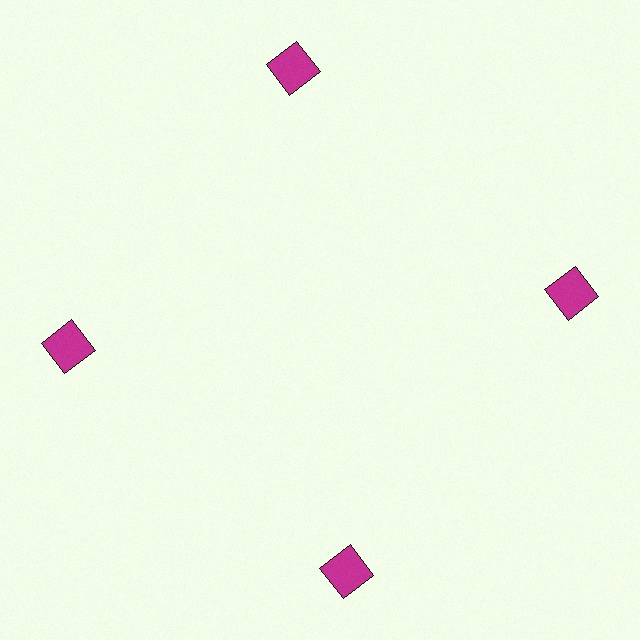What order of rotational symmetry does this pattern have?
This pattern has 4-fold rotational symmetry.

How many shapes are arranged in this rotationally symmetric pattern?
There are 4 shapes, arranged in 4 groups of 1.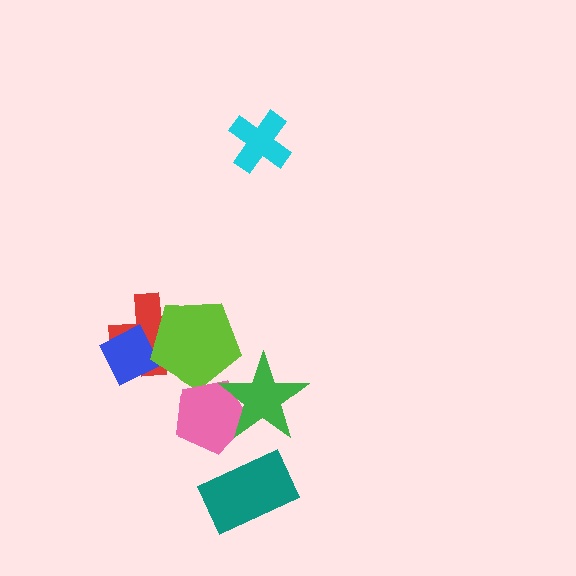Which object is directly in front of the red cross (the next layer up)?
The blue diamond is directly in front of the red cross.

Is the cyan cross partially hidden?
No, no other shape covers it.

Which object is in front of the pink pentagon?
The green star is in front of the pink pentagon.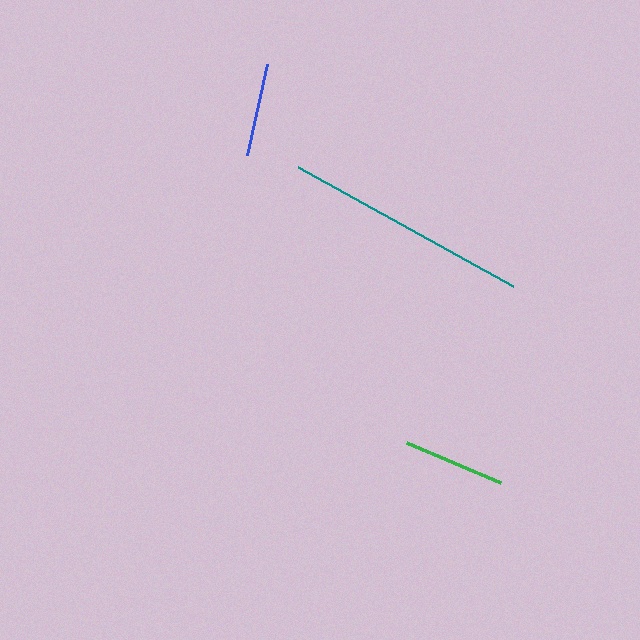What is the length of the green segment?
The green segment is approximately 103 pixels long.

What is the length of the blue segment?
The blue segment is approximately 93 pixels long.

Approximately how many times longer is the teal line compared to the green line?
The teal line is approximately 2.4 times the length of the green line.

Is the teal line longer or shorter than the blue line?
The teal line is longer than the blue line.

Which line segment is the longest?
The teal line is the longest at approximately 246 pixels.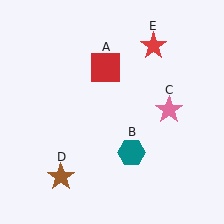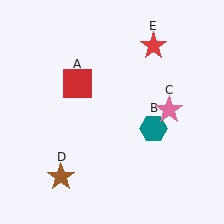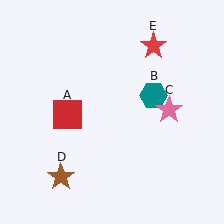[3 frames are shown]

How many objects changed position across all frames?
2 objects changed position: red square (object A), teal hexagon (object B).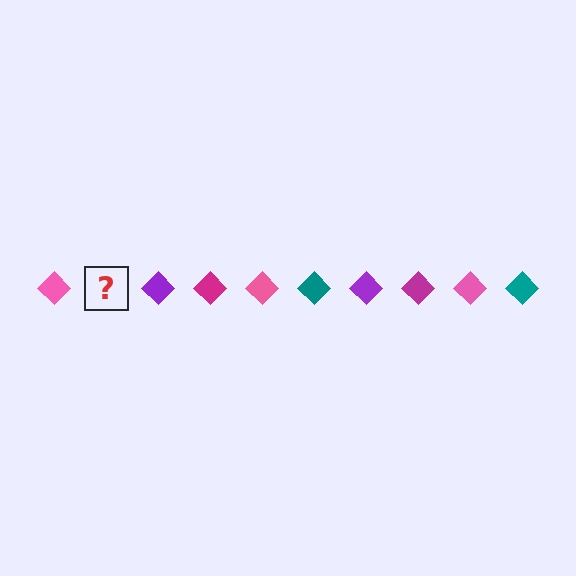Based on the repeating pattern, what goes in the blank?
The blank should be a teal diamond.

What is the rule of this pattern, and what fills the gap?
The rule is that the pattern cycles through pink, teal, purple, magenta diamonds. The gap should be filled with a teal diamond.